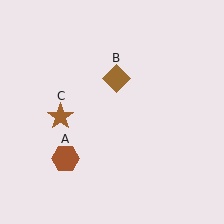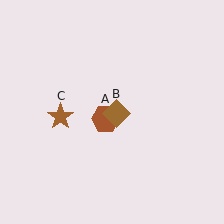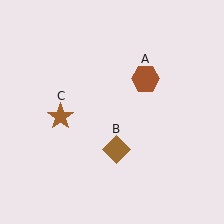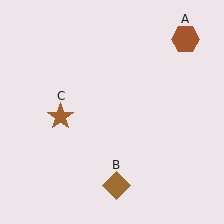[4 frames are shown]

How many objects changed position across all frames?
2 objects changed position: brown hexagon (object A), brown diamond (object B).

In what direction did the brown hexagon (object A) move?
The brown hexagon (object A) moved up and to the right.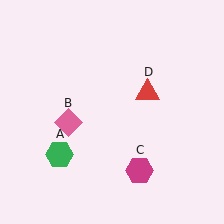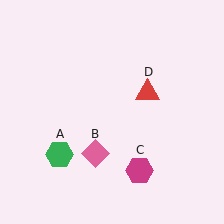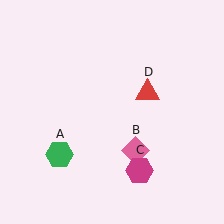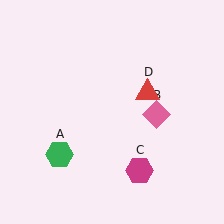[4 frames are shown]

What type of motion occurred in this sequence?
The pink diamond (object B) rotated counterclockwise around the center of the scene.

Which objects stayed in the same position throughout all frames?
Green hexagon (object A) and magenta hexagon (object C) and red triangle (object D) remained stationary.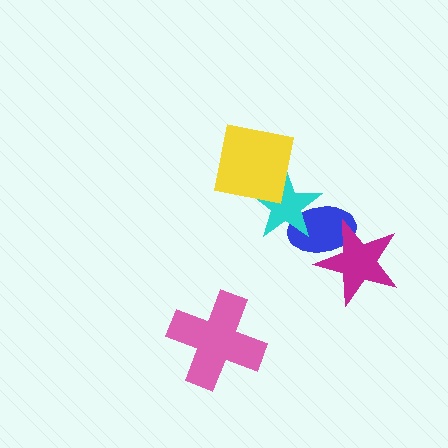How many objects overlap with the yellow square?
1 object overlaps with the yellow square.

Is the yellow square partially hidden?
No, no other shape covers it.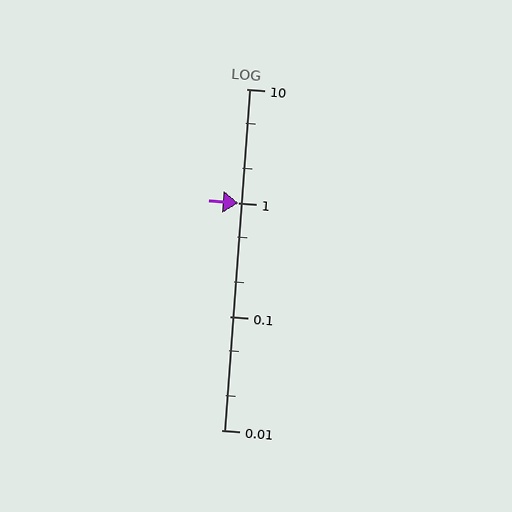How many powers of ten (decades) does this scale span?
The scale spans 3 decades, from 0.01 to 10.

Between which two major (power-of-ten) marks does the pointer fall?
The pointer is between 1 and 10.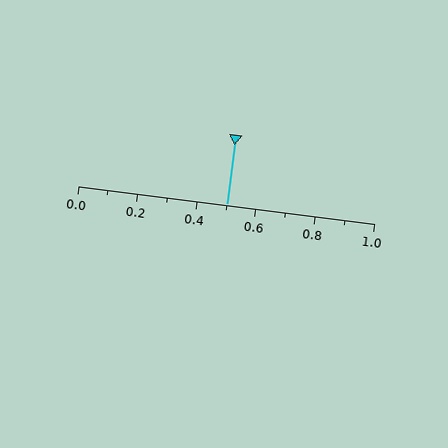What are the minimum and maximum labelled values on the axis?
The axis runs from 0.0 to 1.0.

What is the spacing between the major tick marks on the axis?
The major ticks are spaced 0.2 apart.